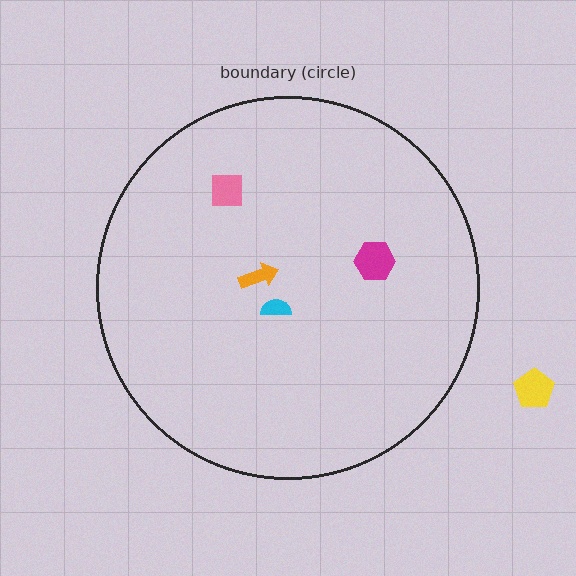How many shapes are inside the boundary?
4 inside, 1 outside.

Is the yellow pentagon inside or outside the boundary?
Outside.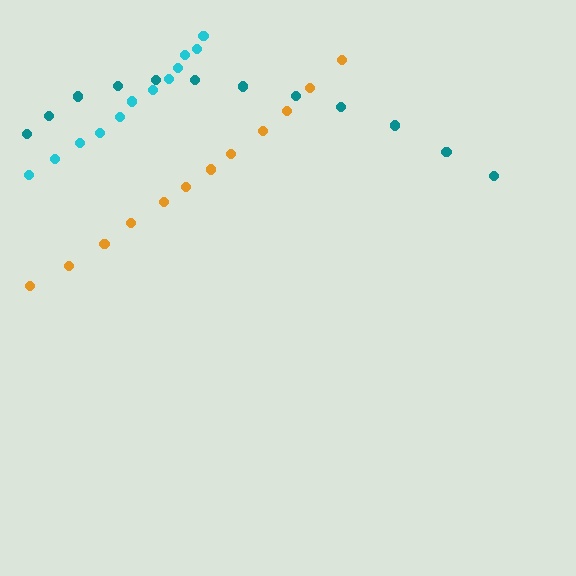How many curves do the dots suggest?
There are 3 distinct paths.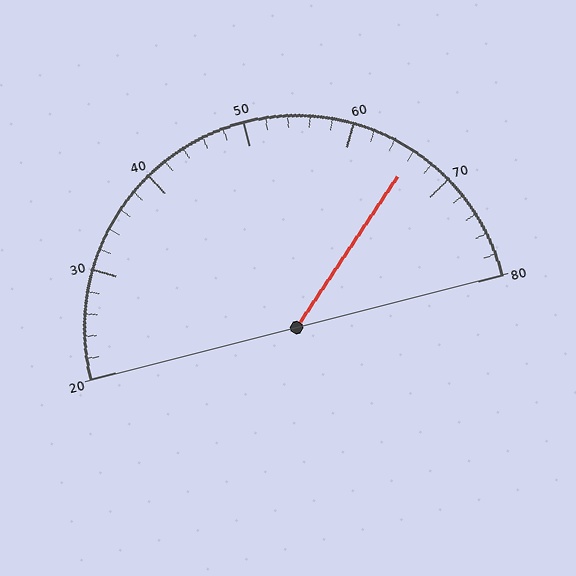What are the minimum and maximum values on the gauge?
The gauge ranges from 20 to 80.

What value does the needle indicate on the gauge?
The needle indicates approximately 66.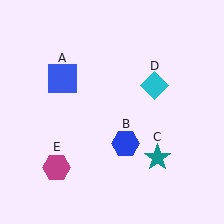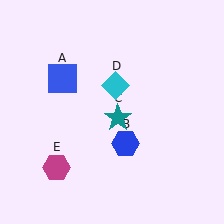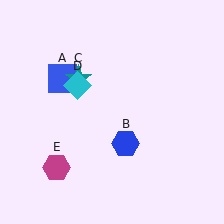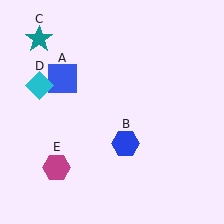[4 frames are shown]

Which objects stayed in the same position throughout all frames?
Blue square (object A) and blue hexagon (object B) and magenta hexagon (object E) remained stationary.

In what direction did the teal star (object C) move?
The teal star (object C) moved up and to the left.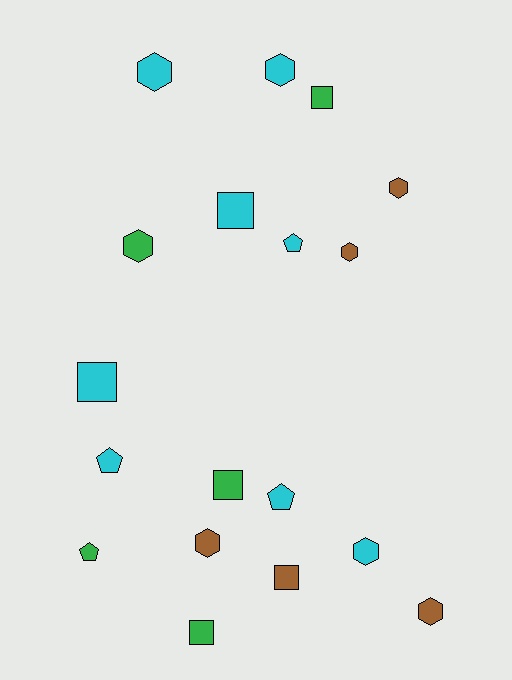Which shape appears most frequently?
Hexagon, with 8 objects.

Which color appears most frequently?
Cyan, with 8 objects.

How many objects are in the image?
There are 18 objects.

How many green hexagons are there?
There is 1 green hexagon.